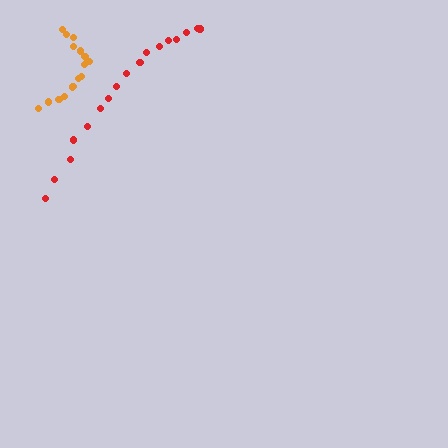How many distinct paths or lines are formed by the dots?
There are 2 distinct paths.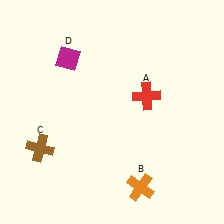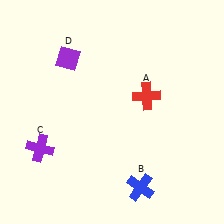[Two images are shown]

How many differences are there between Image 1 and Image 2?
There are 3 differences between the two images.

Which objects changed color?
B changed from orange to blue. C changed from brown to purple. D changed from magenta to purple.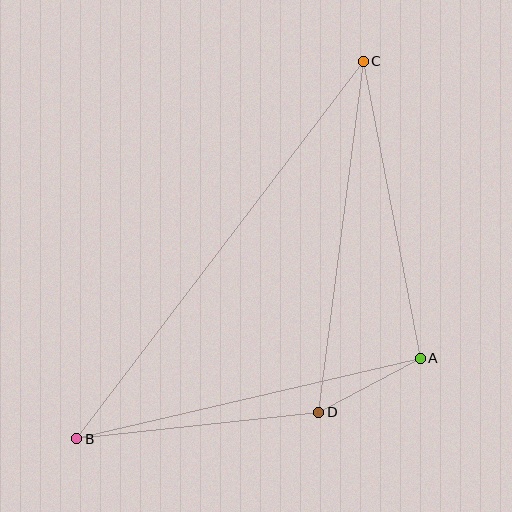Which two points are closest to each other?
Points A and D are closest to each other.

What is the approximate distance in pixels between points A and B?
The distance between A and B is approximately 353 pixels.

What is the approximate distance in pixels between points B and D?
The distance between B and D is approximately 244 pixels.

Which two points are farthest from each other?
Points B and C are farthest from each other.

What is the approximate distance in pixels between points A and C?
The distance between A and C is approximately 302 pixels.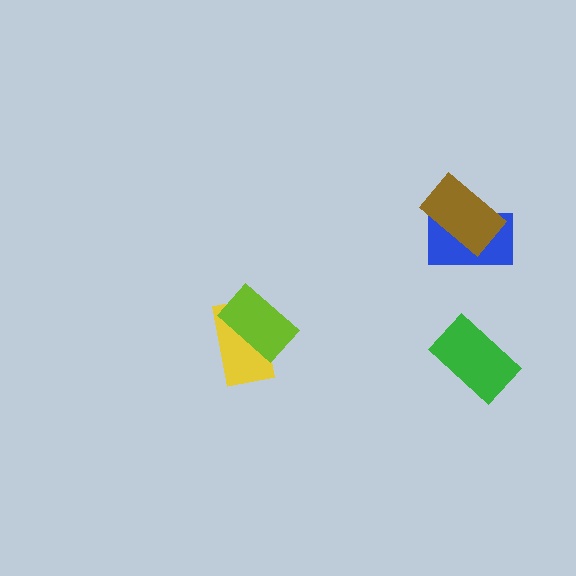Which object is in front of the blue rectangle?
The brown rectangle is in front of the blue rectangle.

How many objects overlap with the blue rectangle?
1 object overlaps with the blue rectangle.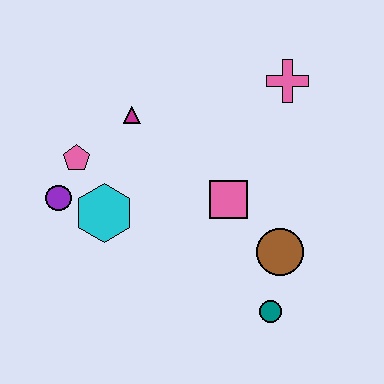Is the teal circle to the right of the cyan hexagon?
Yes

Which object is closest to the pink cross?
The pink square is closest to the pink cross.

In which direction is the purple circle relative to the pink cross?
The purple circle is to the left of the pink cross.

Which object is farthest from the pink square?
The purple circle is farthest from the pink square.